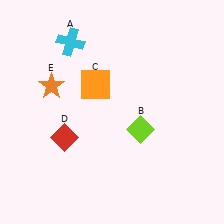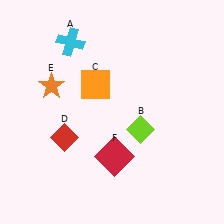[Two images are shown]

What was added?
A red square (F) was added in Image 2.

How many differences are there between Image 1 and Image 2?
There is 1 difference between the two images.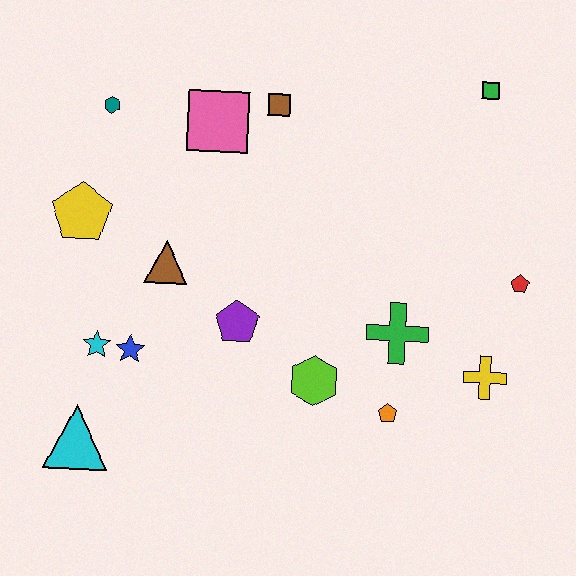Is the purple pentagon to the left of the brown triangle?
No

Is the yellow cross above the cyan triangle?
Yes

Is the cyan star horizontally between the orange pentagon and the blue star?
No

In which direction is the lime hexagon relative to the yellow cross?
The lime hexagon is to the left of the yellow cross.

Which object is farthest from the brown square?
The cyan triangle is farthest from the brown square.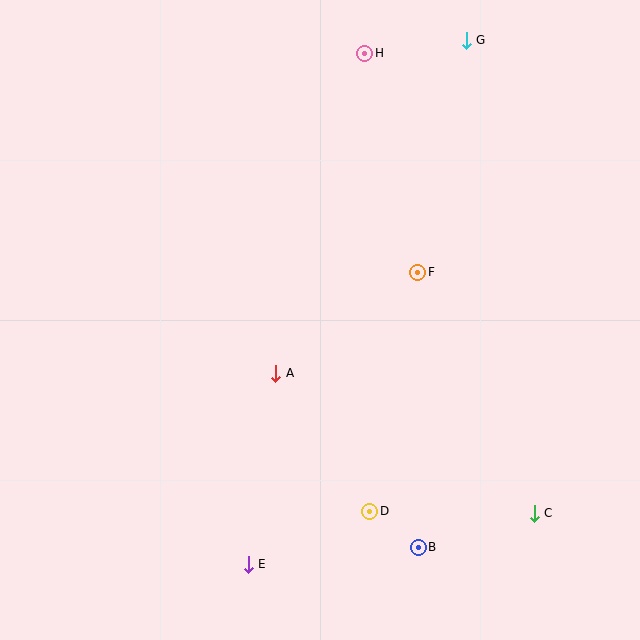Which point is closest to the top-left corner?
Point H is closest to the top-left corner.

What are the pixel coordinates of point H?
Point H is at (365, 53).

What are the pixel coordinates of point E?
Point E is at (248, 564).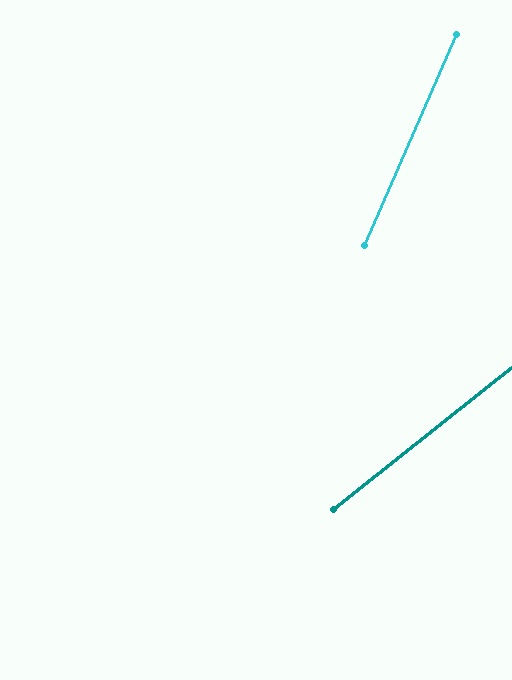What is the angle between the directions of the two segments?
Approximately 28 degrees.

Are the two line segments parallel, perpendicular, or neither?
Neither parallel nor perpendicular — they differ by about 28°.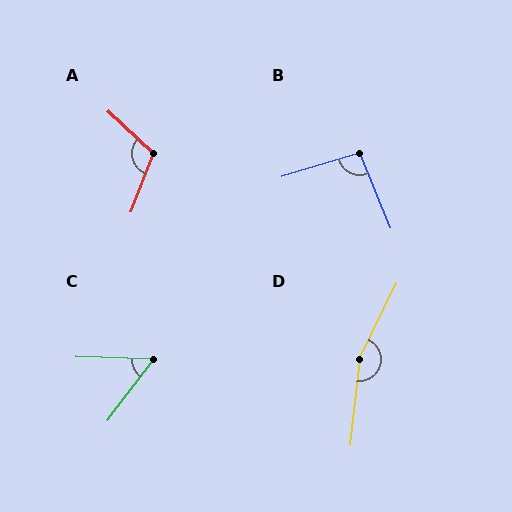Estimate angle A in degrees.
Approximately 112 degrees.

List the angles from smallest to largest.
C (55°), B (95°), A (112°), D (160°).